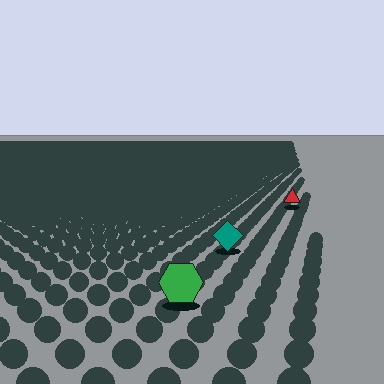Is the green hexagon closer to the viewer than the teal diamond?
Yes. The green hexagon is closer — you can tell from the texture gradient: the ground texture is coarser near it.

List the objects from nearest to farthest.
From nearest to farthest: the green hexagon, the teal diamond, the red triangle.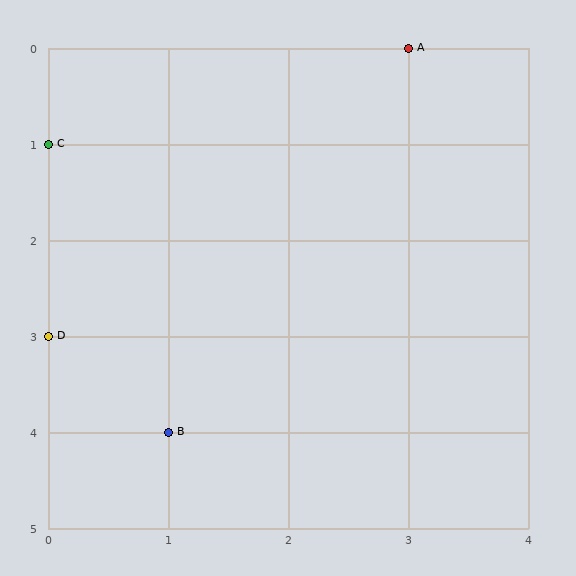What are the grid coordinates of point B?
Point B is at grid coordinates (1, 4).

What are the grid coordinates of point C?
Point C is at grid coordinates (0, 1).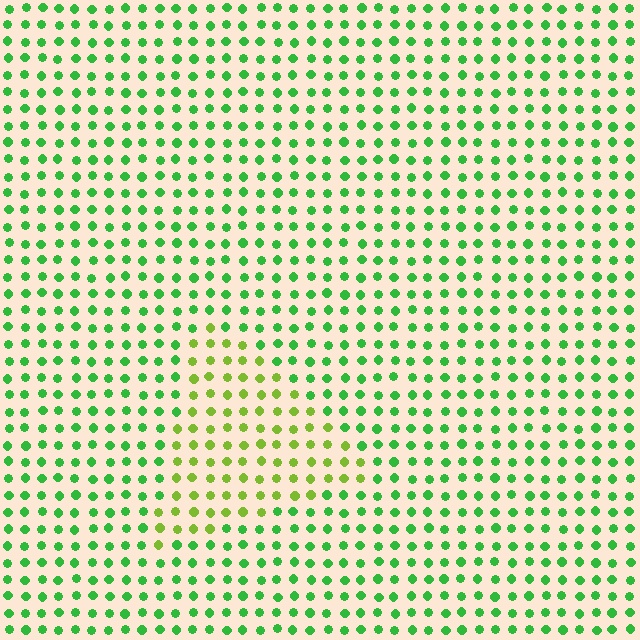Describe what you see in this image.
The image is filled with small green elements in a uniform arrangement. A triangle-shaped region is visible where the elements are tinted to a slightly different hue, forming a subtle color boundary.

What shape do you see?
I see a triangle.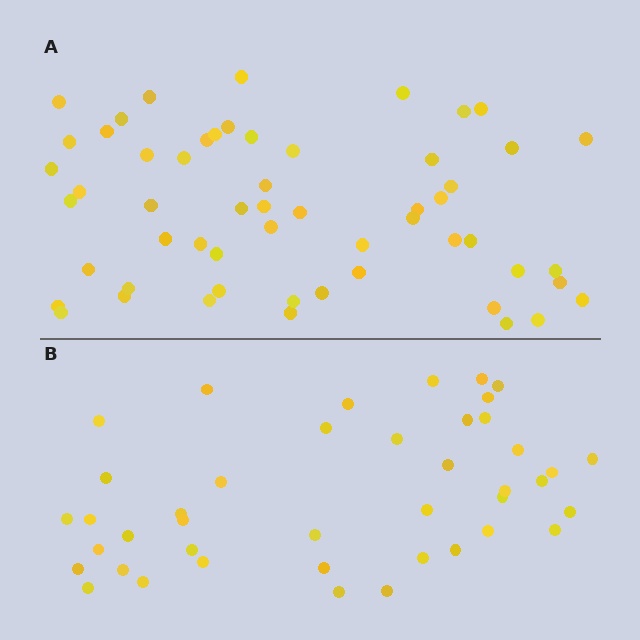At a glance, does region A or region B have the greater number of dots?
Region A (the top region) has more dots.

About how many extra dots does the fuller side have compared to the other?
Region A has approximately 15 more dots than region B.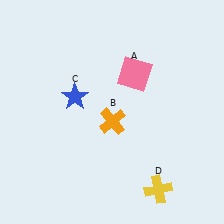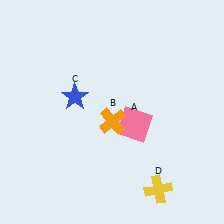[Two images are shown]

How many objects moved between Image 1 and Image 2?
1 object moved between the two images.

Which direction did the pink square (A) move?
The pink square (A) moved down.